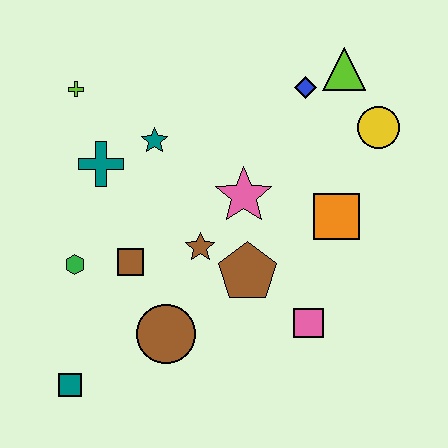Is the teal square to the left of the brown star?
Yes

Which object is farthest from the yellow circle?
The teal square is farthest from the yellow circle.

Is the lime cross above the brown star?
Yes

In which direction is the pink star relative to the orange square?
The pink star is to the left of the orange square.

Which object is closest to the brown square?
The green hexagon is closest to the brown square.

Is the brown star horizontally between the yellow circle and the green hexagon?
Yes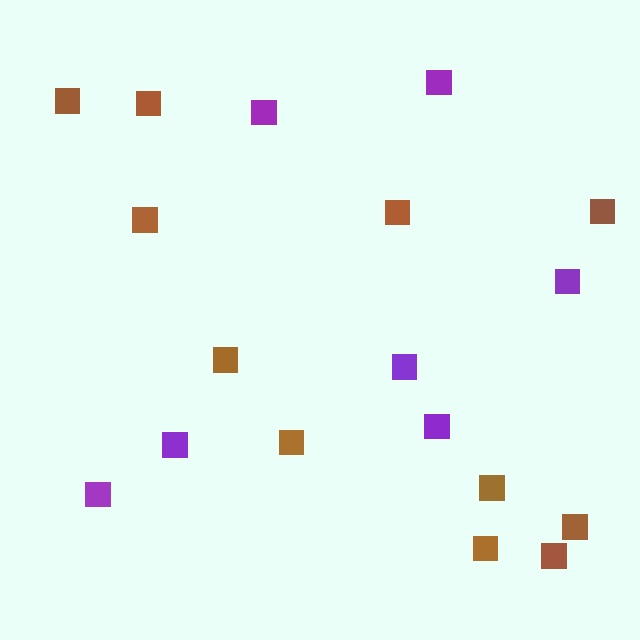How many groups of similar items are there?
There are 2 groups: one group of brown squares (11) and one group of purple squares (7).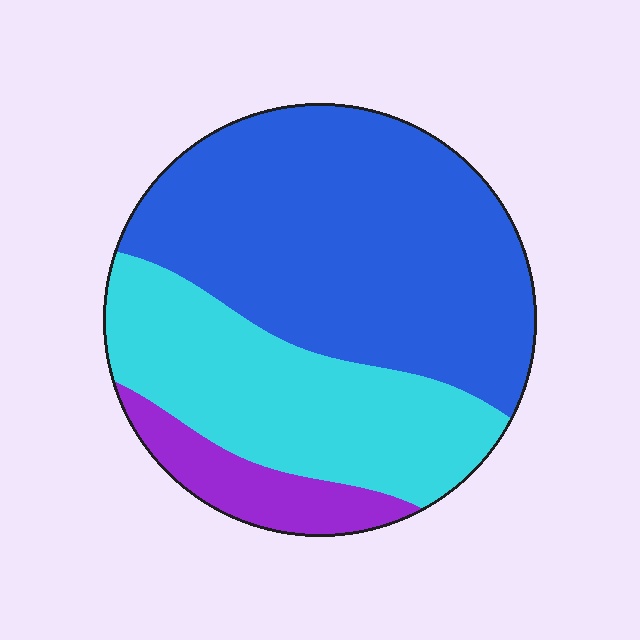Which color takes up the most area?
Blue, at roughly 55%.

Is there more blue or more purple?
Blue.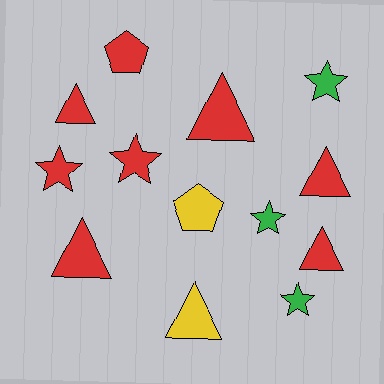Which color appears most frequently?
Red, with 8 objects.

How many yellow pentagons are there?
There is 1 yellow pentagon.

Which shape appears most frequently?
Triangle, with 6 objects.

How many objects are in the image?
There are 13 objects.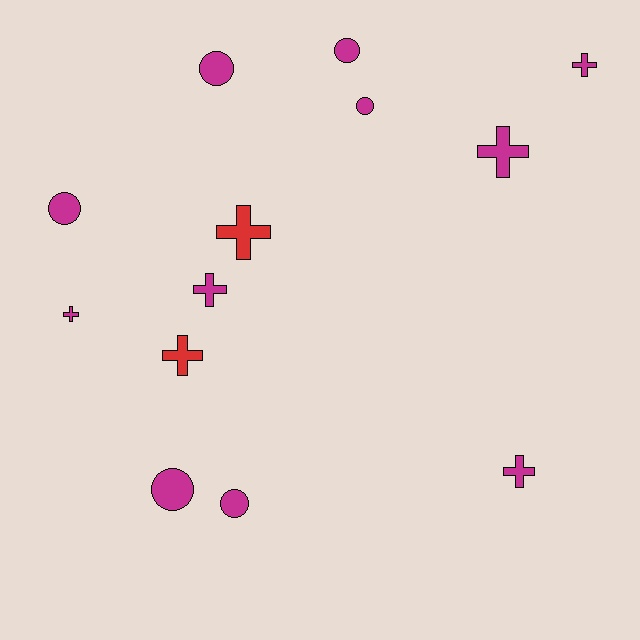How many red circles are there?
There are no red circles.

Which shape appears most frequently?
Cross, with 7 objects.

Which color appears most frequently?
Magenta, with 11 objects.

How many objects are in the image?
There are 13 objects.